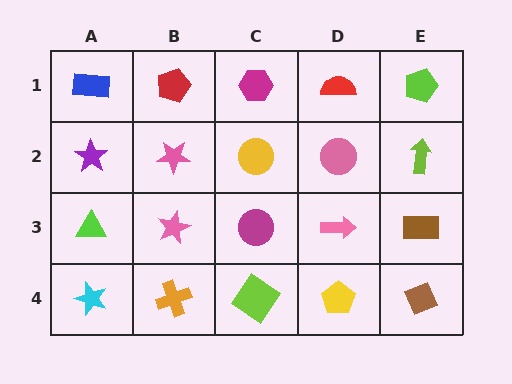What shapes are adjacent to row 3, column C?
A yellow circle (row 2, column C), a lime diamond (row 4, column C), a pink star (row 3, column B), a pink arrow (row 3, column D).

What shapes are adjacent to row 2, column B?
A red pentagon (row 1, column B), a pink star (row 3, column B), a purple star (row 2, column A), a yellow circle (row 2, column C).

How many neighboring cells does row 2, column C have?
4.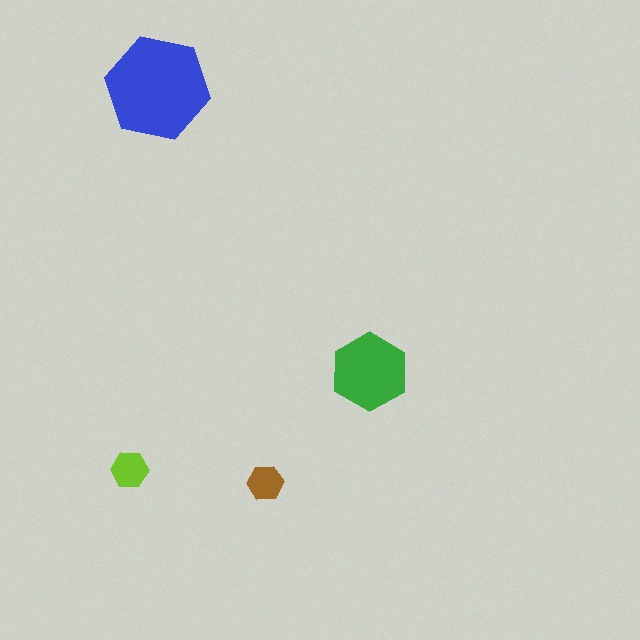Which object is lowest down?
The brown hexagon is bottommost.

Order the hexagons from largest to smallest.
the blue one, the green one, the lime one, the brown one.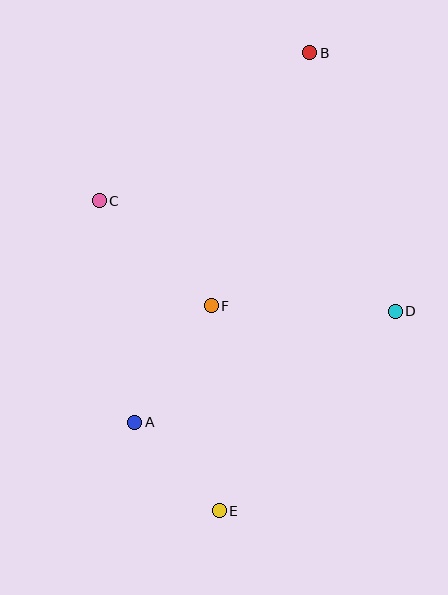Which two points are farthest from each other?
Points B and E are farthest from each other.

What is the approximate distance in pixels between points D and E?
The distance between D and E is approximately 266 pixels.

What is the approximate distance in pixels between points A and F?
The distance between A and F is approximately 139 pixels.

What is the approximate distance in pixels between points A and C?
The distance between A and C is approximately 224 pixels.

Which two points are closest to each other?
Points A and E are closest to each other.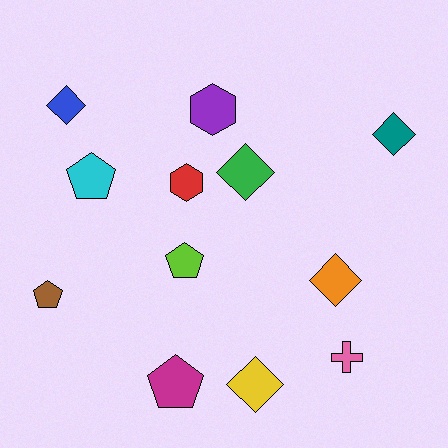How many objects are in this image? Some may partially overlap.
There are 12 objects.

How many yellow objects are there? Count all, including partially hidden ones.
There is 1 yellow object.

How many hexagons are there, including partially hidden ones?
There are 2 hexagons.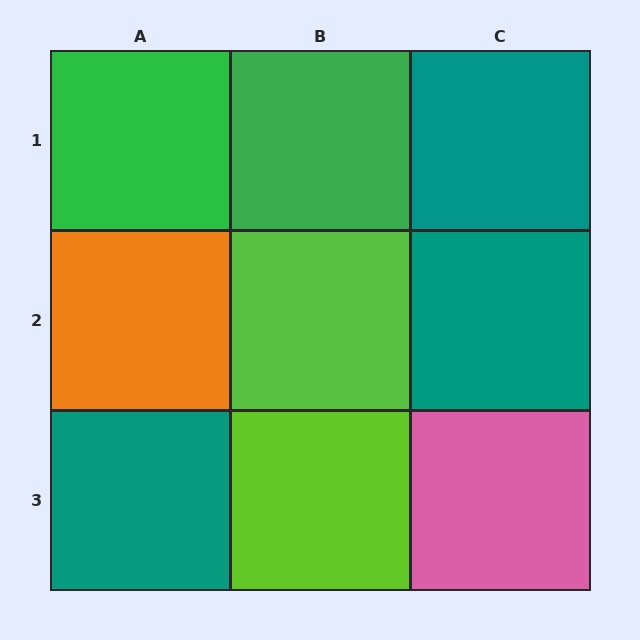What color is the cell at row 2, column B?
Lime.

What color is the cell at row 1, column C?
Teal.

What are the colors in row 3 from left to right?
Teal, lime, pink.